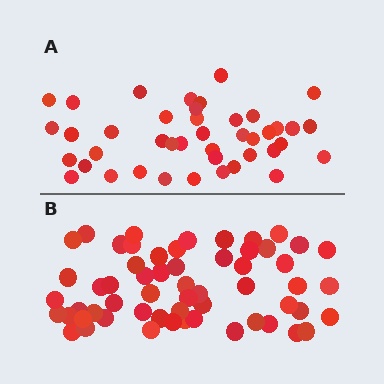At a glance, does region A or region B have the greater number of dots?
Region B (the bottom region) has more dots.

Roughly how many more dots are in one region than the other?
Region B has approximately 15 more dots than region A.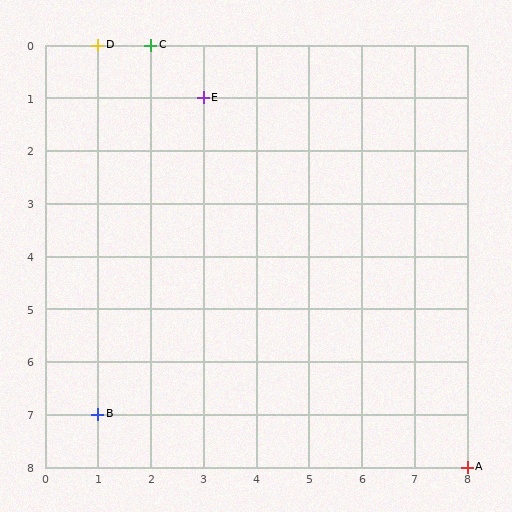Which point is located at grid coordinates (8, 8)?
Point A is at (8, 8).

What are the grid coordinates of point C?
Point C is at grid coordinates (2, 0).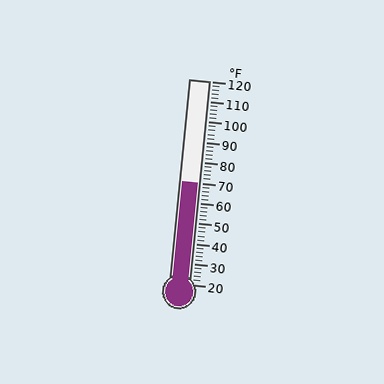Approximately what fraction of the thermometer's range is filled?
The thermometer is filled to approximately 50% of its range.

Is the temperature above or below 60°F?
The temperature is above 60°F.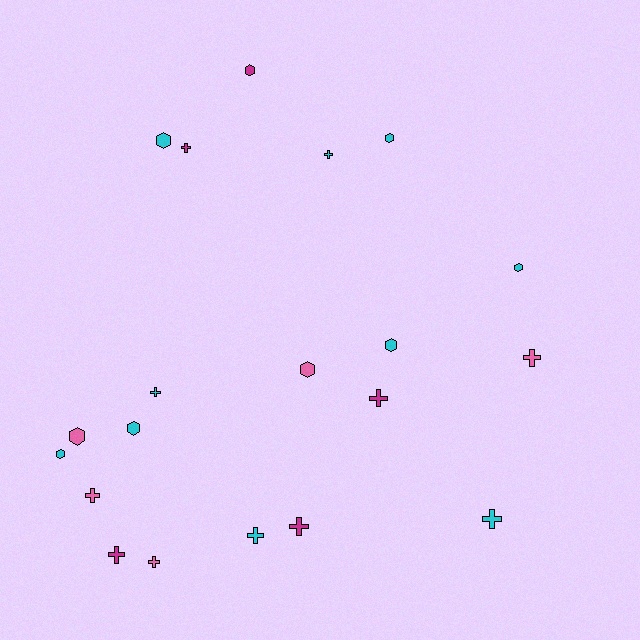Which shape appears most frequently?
Cross, with 11 objects.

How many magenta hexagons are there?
There is 1 magenta hexagon.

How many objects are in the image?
There are 20 objects.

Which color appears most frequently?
Cyan, with 10 objects.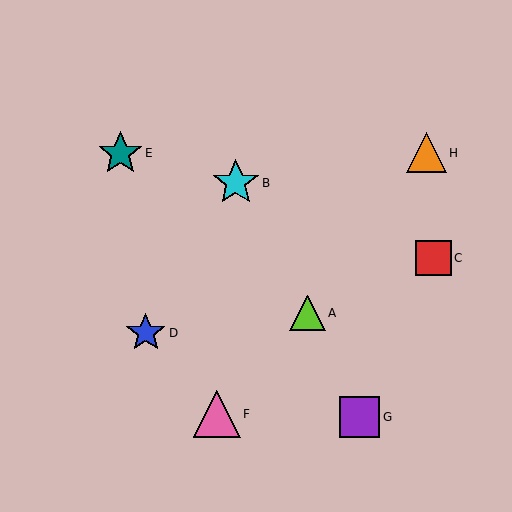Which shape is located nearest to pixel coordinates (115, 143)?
The teal star (labeled E) at (120, 153) is nearest to that location.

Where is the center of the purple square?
The center of the purple square is at (360, 417).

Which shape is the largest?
The pink triangle (labeled F) is the largest.